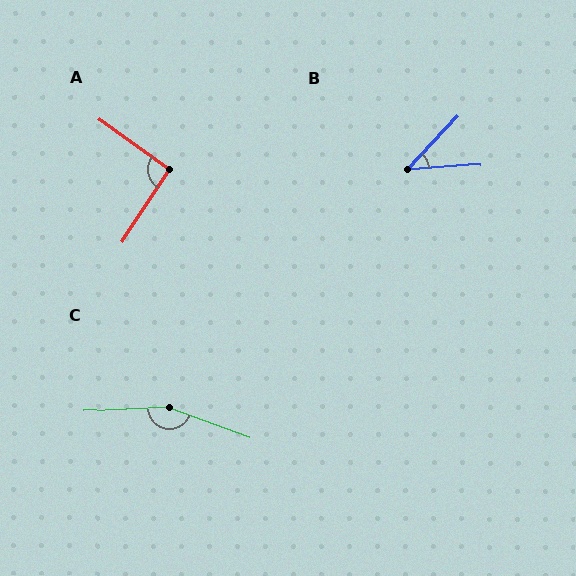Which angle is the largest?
C, at approximately 157 degrees.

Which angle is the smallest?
B, at approximately 42 degrees.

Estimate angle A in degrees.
Approximately 92 degrees.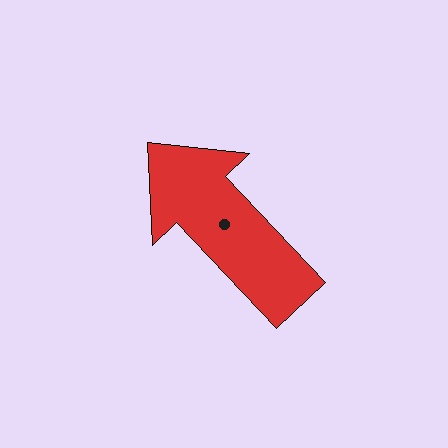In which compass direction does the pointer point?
Northwest.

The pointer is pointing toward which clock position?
Roughly 11 o'clock.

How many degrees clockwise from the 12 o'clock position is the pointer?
Approximately 317 degrees.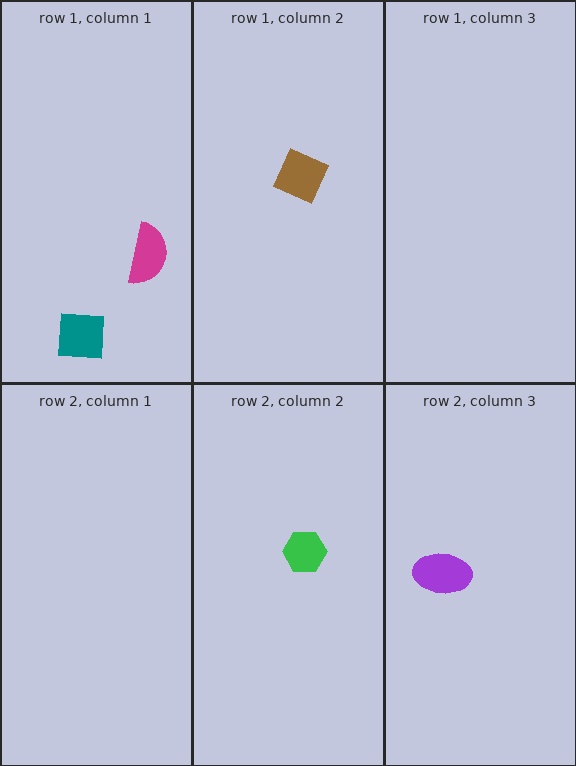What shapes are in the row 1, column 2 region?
The brown square.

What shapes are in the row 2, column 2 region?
The green hexagon.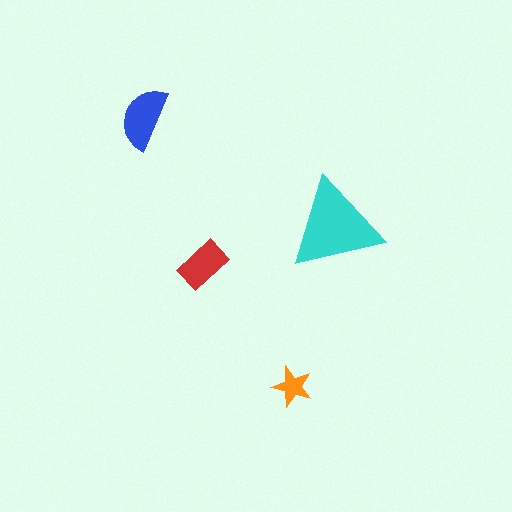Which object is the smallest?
The orange star.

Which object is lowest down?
The orange star is bottommost.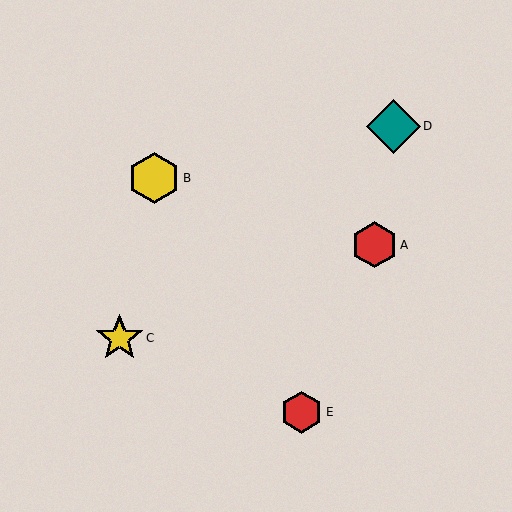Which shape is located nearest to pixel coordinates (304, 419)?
The red hexagon (labeled E) at (302, 412) is nearest to that location.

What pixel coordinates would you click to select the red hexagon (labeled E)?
Click at (302, 412) to select the red hexagon E.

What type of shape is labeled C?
Shape C is a yellow star.